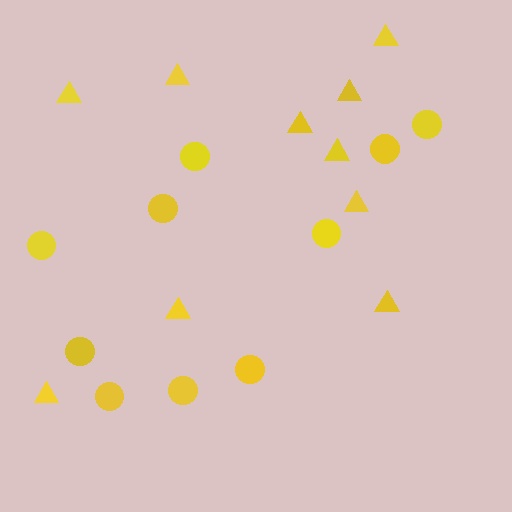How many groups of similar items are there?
There are 2 groups: one group of circles (10) and one group of triangles (10).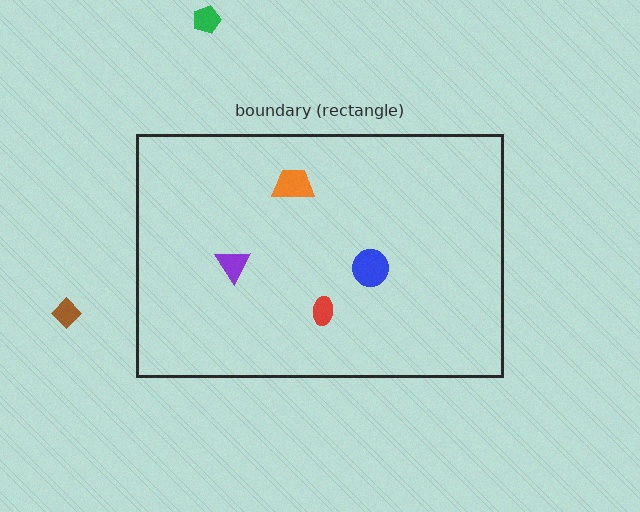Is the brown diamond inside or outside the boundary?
Outside.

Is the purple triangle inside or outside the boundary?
Inside.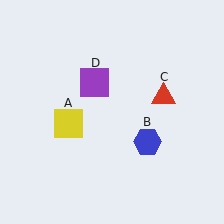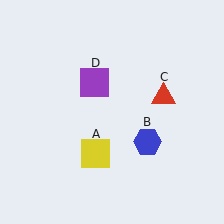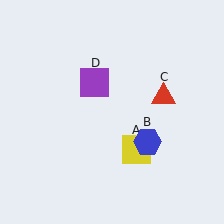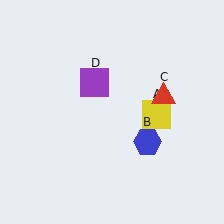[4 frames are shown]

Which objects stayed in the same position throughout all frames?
Blue hexagon (object B) and red triangle (object C) and purple square (object D) remained stationary.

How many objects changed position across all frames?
1 object changed position: yellow square (object A).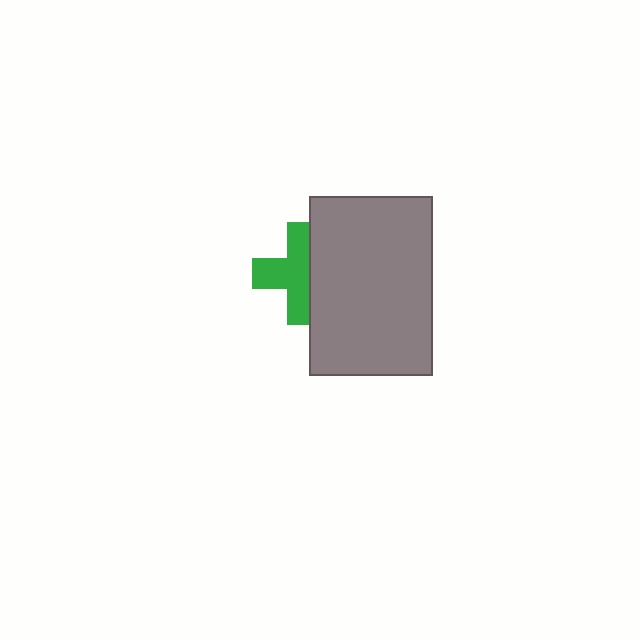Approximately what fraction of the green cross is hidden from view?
Roughly 38% of the green cross is hidden behind the gray rectangle.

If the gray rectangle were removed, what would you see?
You would see the complete green cross.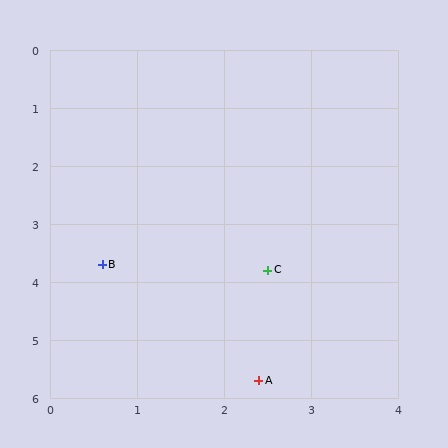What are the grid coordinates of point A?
Point A is at approximately (2.4, 5.7).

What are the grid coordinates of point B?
Point B is at approximately (0.6, 3.7).